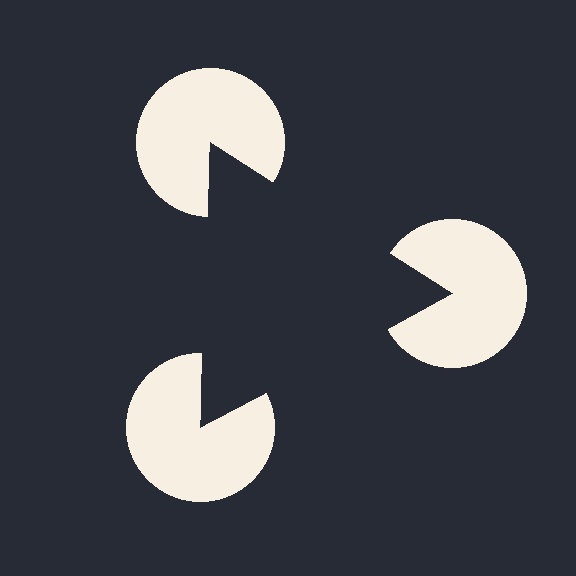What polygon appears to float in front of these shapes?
An illusory triangle — its edges are inferred from the aligned wedge cuts in the pac-man discs, not physically drawn.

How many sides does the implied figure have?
3 sides.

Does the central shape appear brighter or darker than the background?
It typically appears slightly darker than the background, even though no actual brightness change is drawn.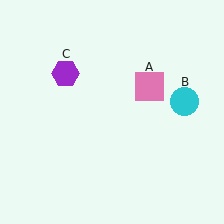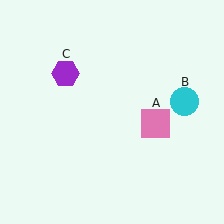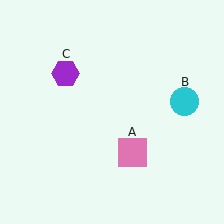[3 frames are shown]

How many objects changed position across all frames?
1 object changed position: pink square (object A).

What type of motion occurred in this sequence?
The pink square (object A) rotated clockwise around the center of the scene.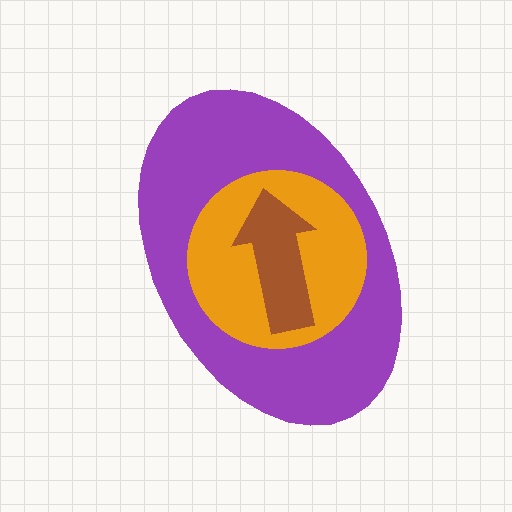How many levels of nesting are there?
3.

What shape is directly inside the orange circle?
The brown arrow.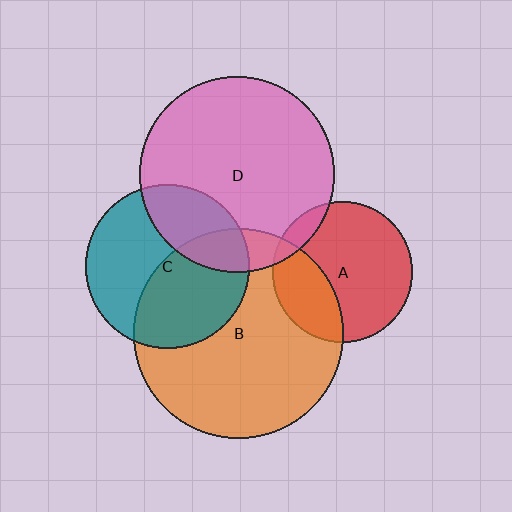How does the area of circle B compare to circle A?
Approximately 2.2 times.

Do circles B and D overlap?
Yes.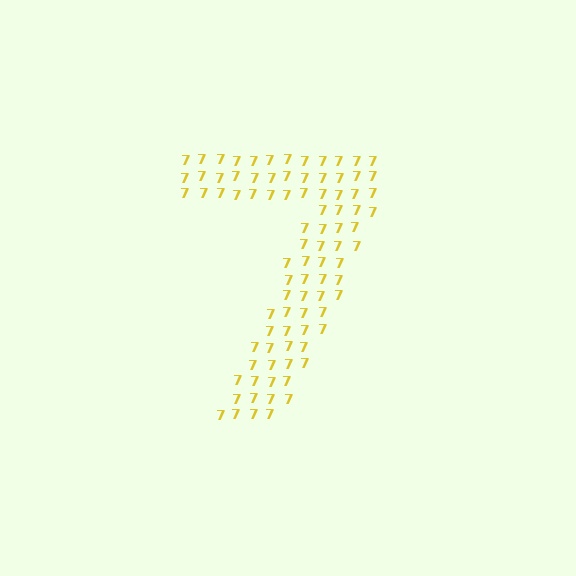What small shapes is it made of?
It is made of small digit 7's.